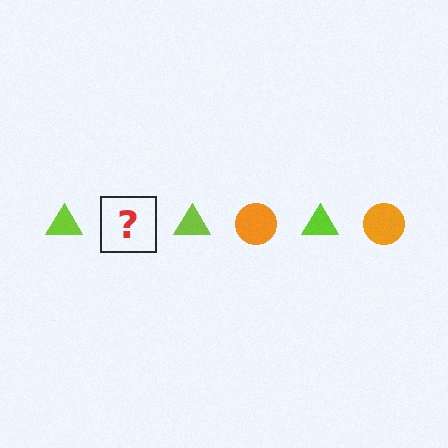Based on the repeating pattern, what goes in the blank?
The blank should be an orange circle.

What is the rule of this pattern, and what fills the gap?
The rule is that the pattern alternates between lime triangle and orange circle. The gap should be filled with an orange circle.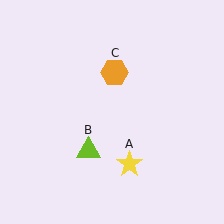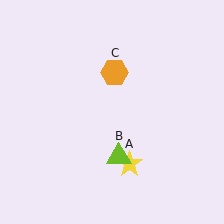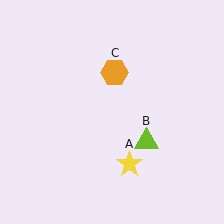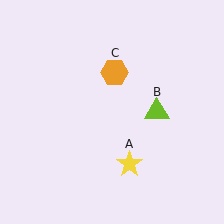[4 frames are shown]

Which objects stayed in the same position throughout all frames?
Yellow star (object A) and orange hexagon (object C) remained stationary.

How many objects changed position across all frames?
1 object changed position: lime triangle (object B).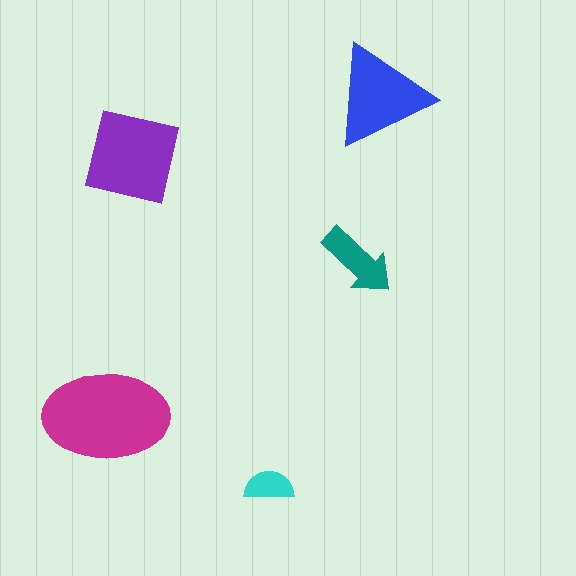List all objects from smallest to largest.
The cyan semicircle, the teal arrow, the blue triangle, the purple square, the magenta ellipse.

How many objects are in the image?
There are 5 objects in the image.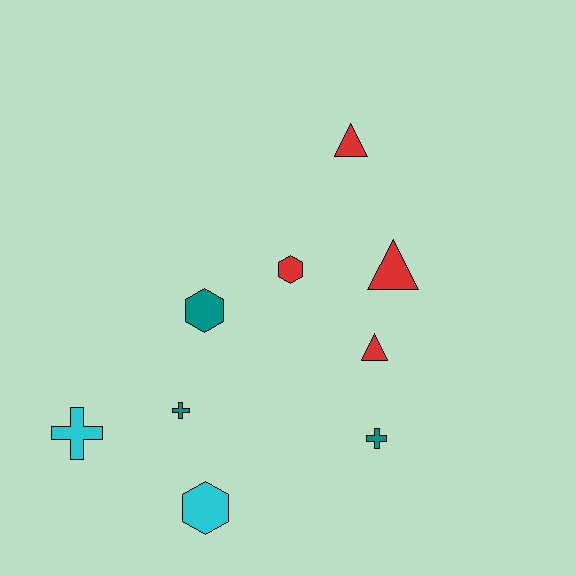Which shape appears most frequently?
Hexagon, with 3 objects.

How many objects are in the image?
There are 9 objects.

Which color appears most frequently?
Red, with 4 objects.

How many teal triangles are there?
There are no teal triangles.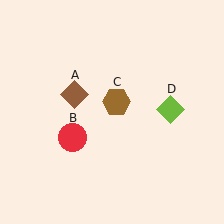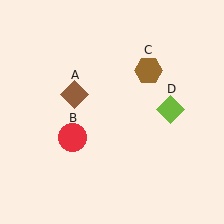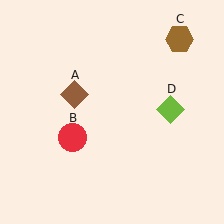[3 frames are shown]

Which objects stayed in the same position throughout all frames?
Brown diamond (object A) and red circle (object B) and lime diamond (object D) remained stationary.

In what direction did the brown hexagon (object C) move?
The brown hexagon (object C) moved up and to the right.